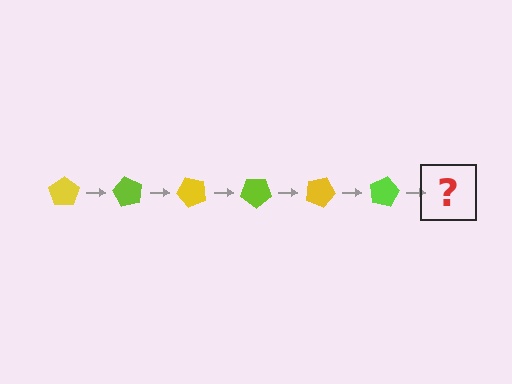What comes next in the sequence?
The next element should be a yellow pentagon, rotated 360 degrees from the start.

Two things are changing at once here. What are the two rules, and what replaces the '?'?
The two rules are that it rotates 60 degrees each step and the color cycles through yellow and lime. The '?' should be a yellow pentagon, rotated 360 degrees from the start.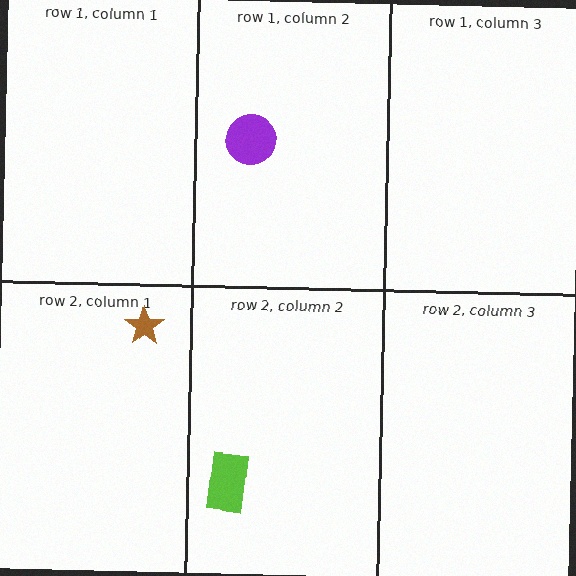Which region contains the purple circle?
The row 1, column 2 region.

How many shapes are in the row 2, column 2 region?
1.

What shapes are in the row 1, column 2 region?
The purple circle.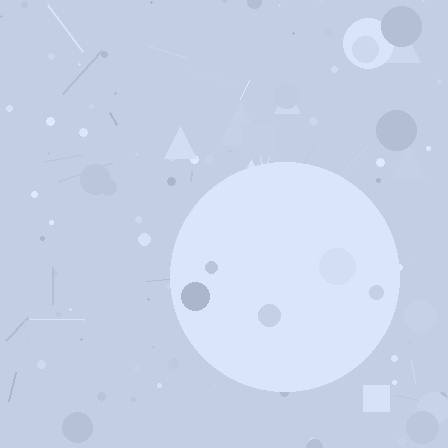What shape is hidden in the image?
A circle is hidden in the image.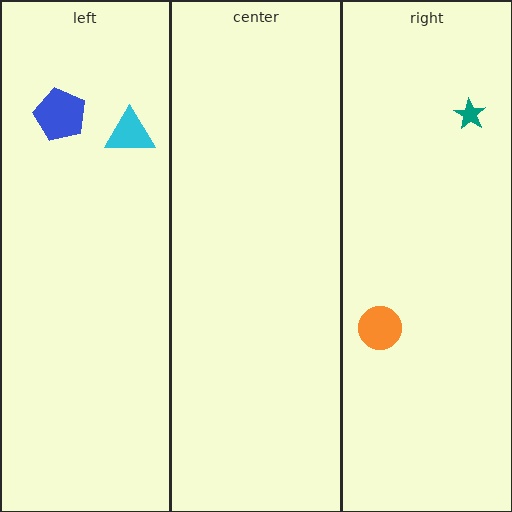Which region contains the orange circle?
The right region.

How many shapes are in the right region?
2.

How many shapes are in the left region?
2.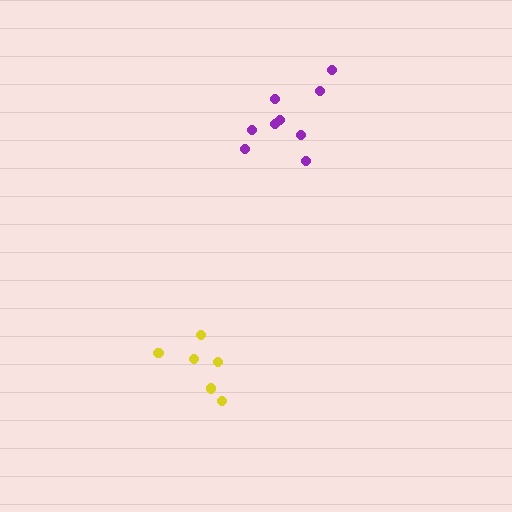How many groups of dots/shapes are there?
There are 2 groups.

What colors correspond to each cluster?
The clusters are colored: yellow, purple.